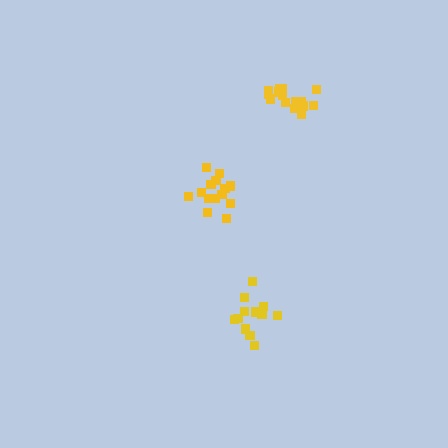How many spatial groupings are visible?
There are 3 spatial groupings.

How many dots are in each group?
Group 1: 16 dots, Group 2: 14 dots, Group 3: 12 dots (42 total).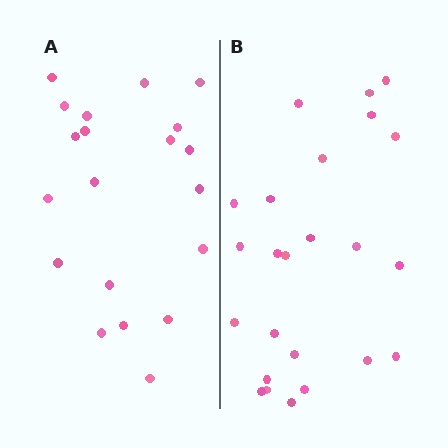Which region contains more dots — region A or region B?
Region B (the right region) has more dots.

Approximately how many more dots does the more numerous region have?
Region B has about 4 more dots than region A.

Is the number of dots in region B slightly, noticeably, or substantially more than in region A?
Region B has only slightly more — the two regions are fairly close. The ratio is roughly 1.2 to 1.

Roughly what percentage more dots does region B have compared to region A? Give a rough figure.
About 20% more.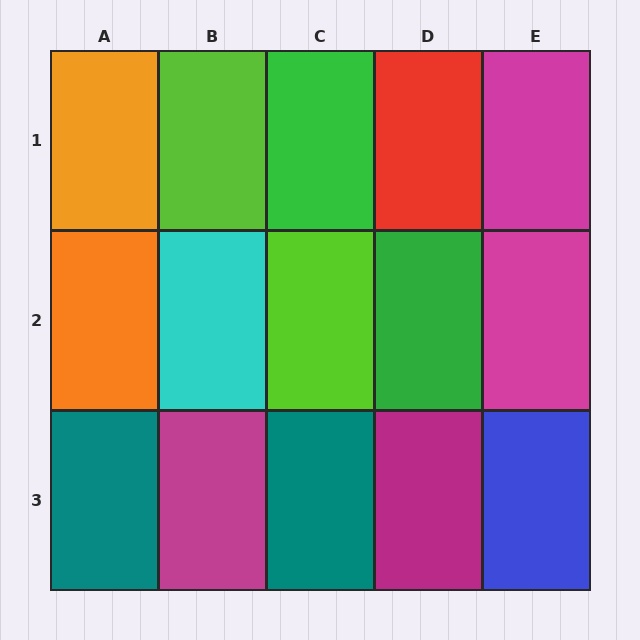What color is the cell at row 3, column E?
Blue.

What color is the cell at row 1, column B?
Lime.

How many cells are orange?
2 cells are orange.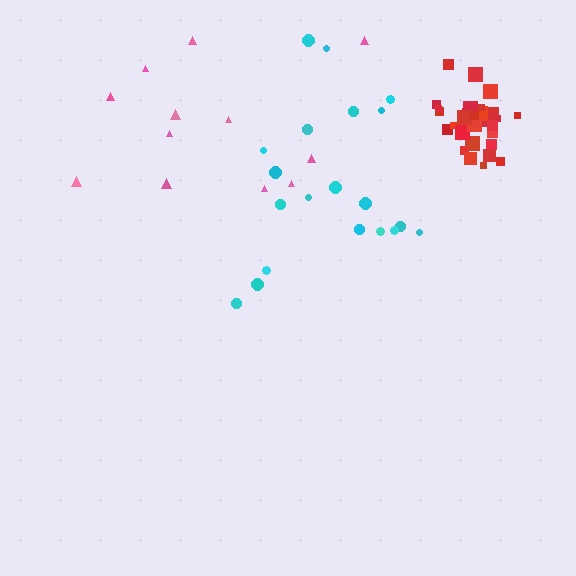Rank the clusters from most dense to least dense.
red, cyan, pink.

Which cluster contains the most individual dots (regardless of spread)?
Red (32).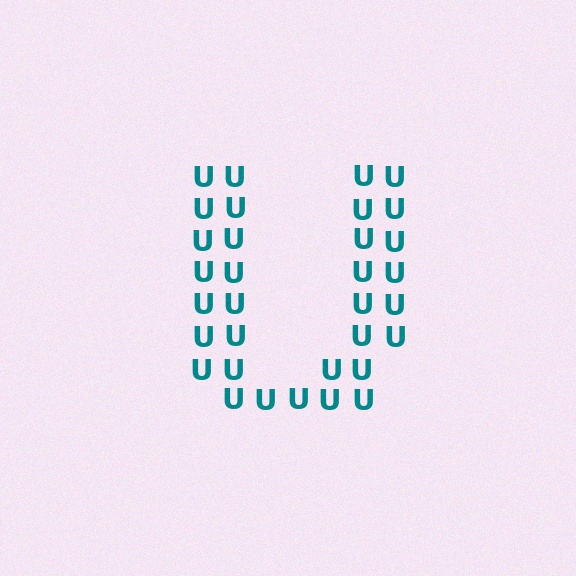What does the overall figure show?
The overall figure shows the letter U.